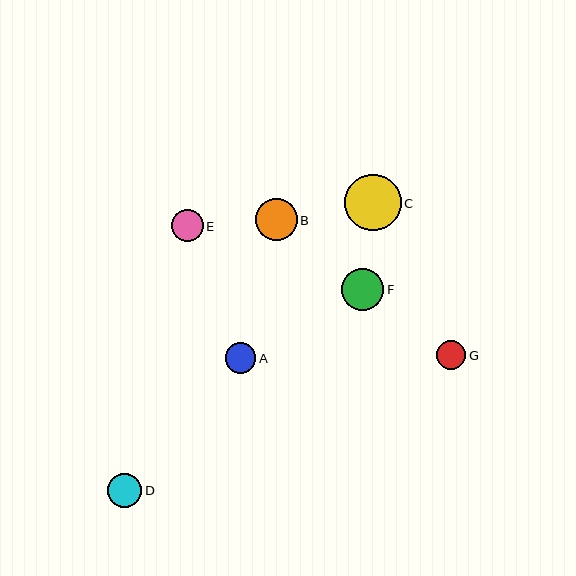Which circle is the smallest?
Circle G is the smallest with a size of approximately 30 pixels.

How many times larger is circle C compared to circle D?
Circle C is approximately 1.7 times the size of circle D.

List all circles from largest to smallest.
From largest to smallest: C, F, B, D, E, A, G.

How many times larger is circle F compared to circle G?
Circle F is approximately 1.4 times the size of circle G.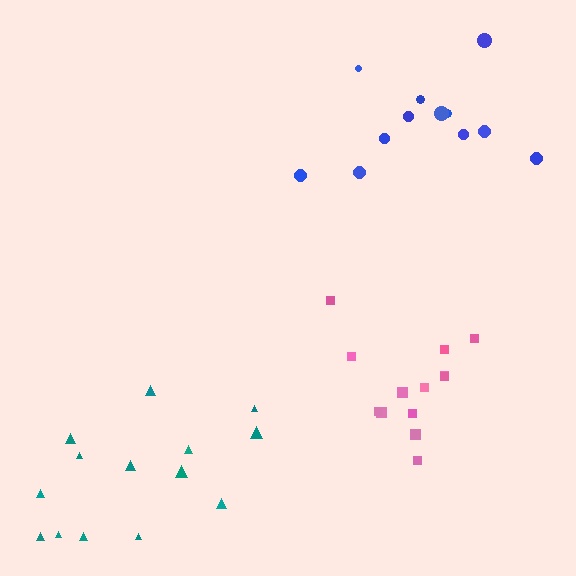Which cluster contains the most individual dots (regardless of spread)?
Teal (15).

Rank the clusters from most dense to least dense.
pink, blue, teal.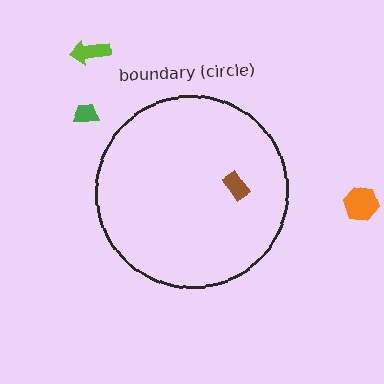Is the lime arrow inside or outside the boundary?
Outside.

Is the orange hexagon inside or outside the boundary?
Outside.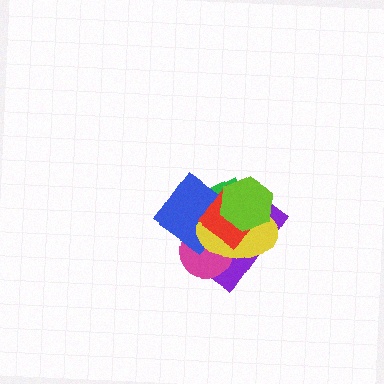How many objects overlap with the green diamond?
6 objects overlap with the green diamond.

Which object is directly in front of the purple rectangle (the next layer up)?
The green diamond is directly in front of the purple rectangle.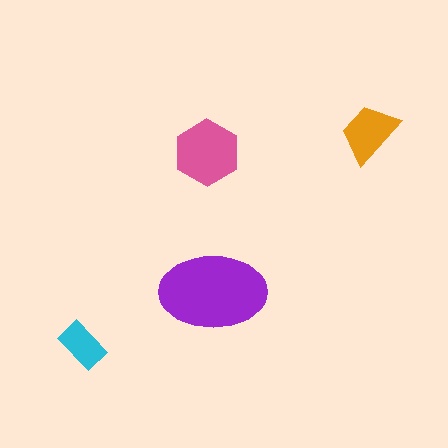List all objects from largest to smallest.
The purple ellipse, the pink hexagon, the orange trapezoid, the cyan rectangle.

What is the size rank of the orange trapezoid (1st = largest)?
3rd.